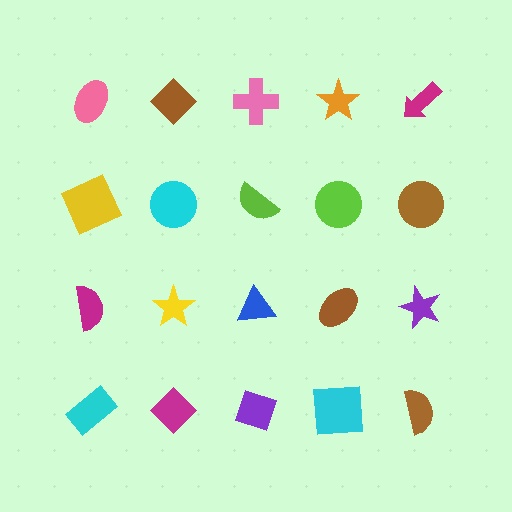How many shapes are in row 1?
5 shapes.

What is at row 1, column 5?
A magenta arrow.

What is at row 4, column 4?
A cyan square.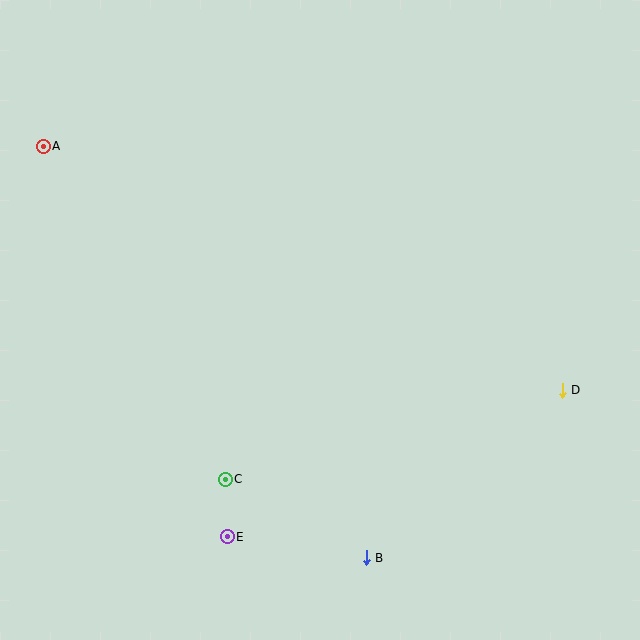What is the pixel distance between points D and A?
The distance between D and A is 574 pixels.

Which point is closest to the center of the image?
Point C at (225, 479) is closest to the center.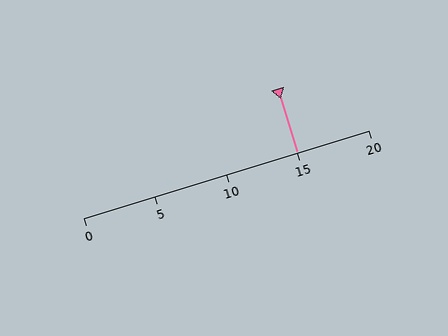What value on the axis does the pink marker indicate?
The marker indicates approximately 15.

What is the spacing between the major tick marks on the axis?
The major ticks are spaced 5 apart.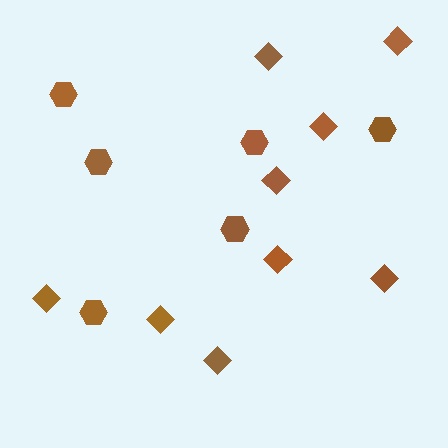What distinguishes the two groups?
There are 2 groups: one group of diamonds (9) and one group of hexagons (6).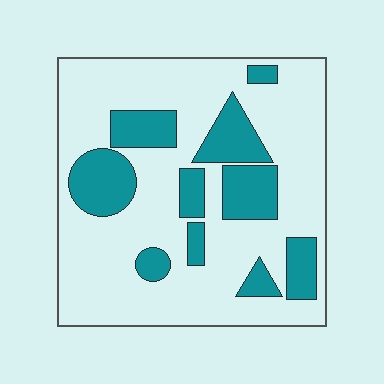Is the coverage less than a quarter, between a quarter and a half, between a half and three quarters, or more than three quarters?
Between a quarter and a half.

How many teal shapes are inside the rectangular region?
10.